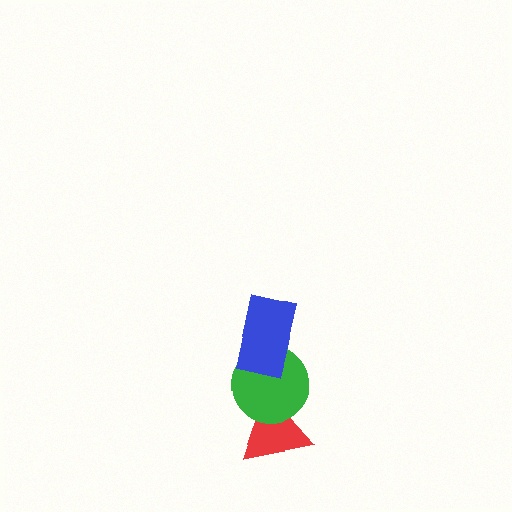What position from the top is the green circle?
The green circle is 2nd from the top.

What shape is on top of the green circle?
The blue rectangle is on top of the green circle.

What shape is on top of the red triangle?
The green circle is on top of the red triangle.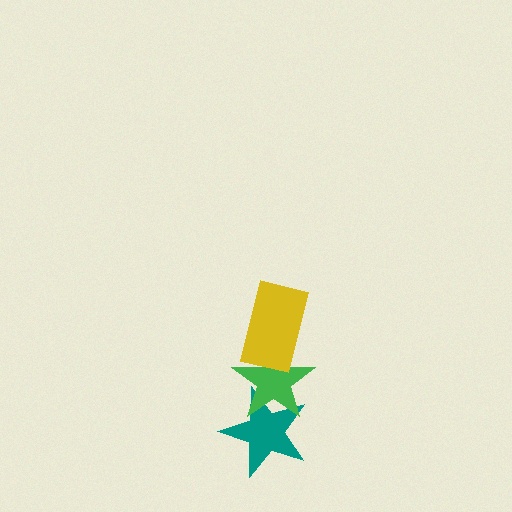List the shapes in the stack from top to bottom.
From top to bottom: the yellow rectangle, the green star, the teal star.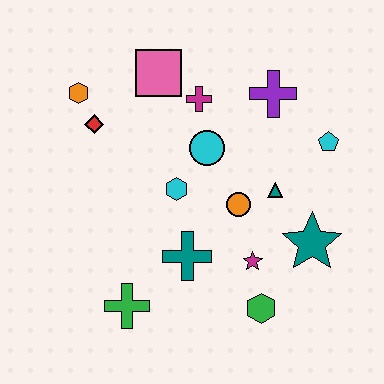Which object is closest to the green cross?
The teal cross is closest to the green cross.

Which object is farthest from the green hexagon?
The orange hexagon is farthest from the green hexagon.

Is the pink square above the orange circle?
Yes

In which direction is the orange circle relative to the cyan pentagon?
The orange circle is to the left of the cyan pentagon.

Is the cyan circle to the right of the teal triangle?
No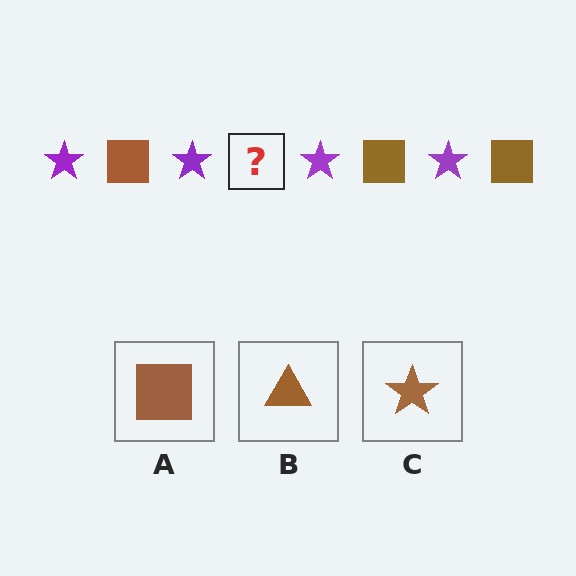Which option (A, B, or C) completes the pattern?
A.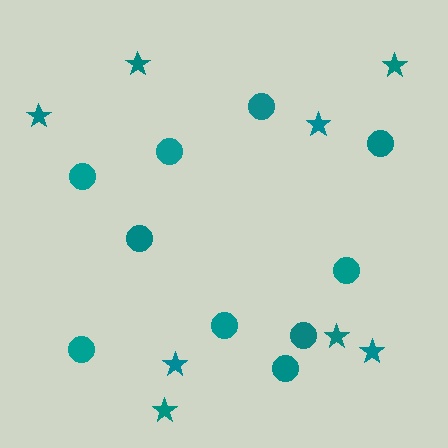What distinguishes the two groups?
There are 2 groups: one group of stars (8) and one group of circles (10).